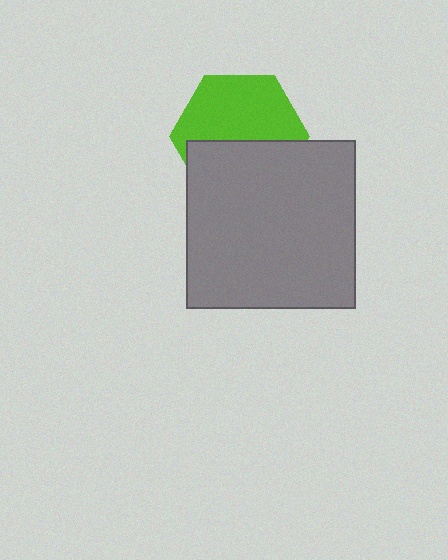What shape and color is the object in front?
The object in front is a gray square.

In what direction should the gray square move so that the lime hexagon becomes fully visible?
The gray square should move down. That is the shortest direction to clear the overlap and leave the lime hexagon fully visible.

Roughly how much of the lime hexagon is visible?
About half of it is visible (roughly 55%).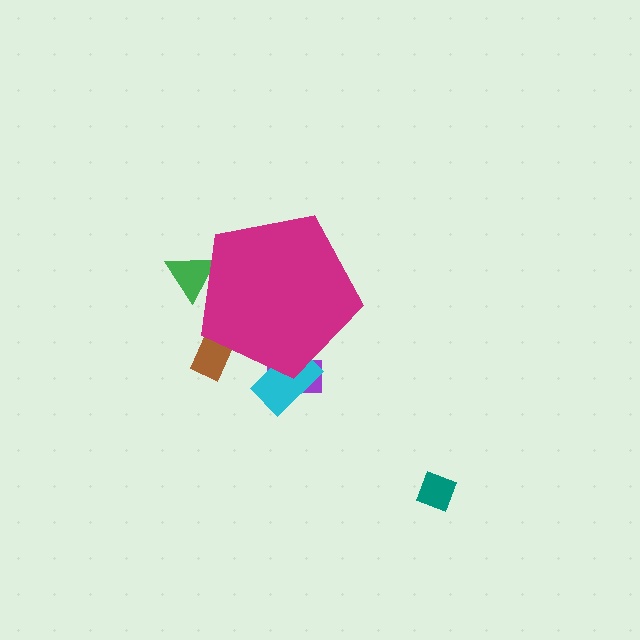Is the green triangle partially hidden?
Yes, the green triangle is partially hidden behind the magenta pentagon.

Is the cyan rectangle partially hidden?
Yes, the cyan rectangle is partially hidden behind the magenta pentagon.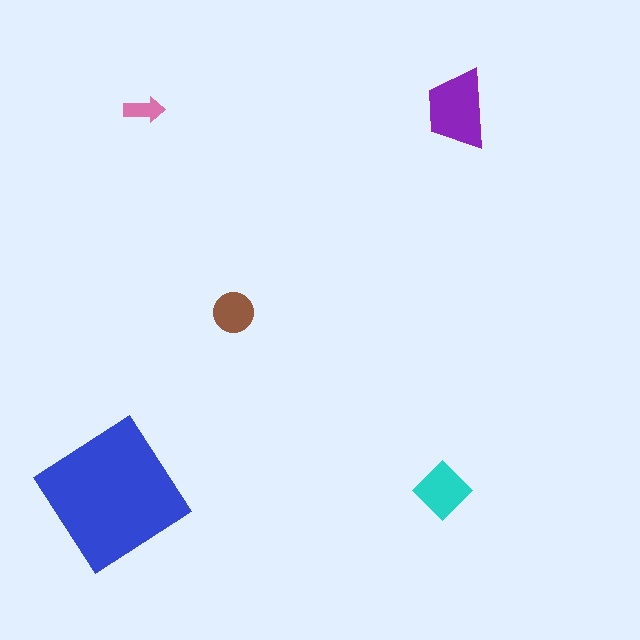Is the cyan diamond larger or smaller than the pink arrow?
Larger.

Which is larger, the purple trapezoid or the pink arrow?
The purple trapezoid.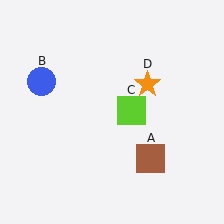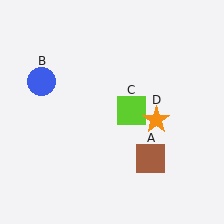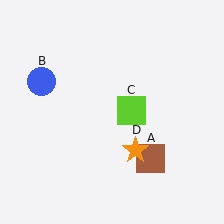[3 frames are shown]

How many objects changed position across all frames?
1 object changed position: orange star (object D).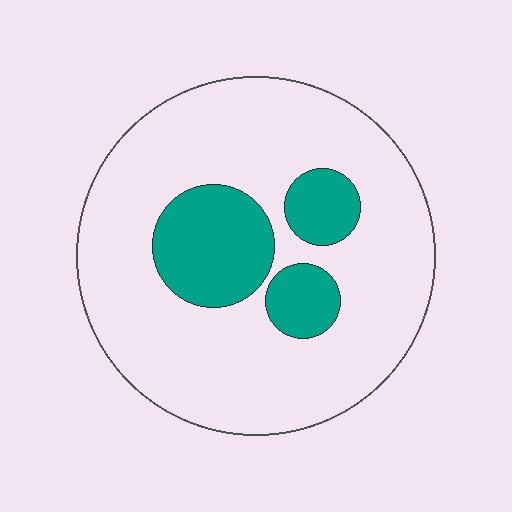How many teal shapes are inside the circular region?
3.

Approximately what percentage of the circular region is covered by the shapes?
Approximately 20%.